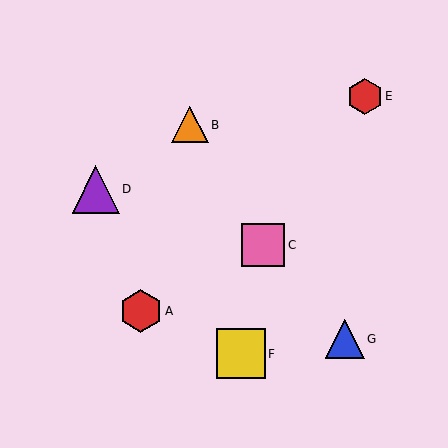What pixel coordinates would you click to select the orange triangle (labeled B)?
Click at (190, 125) to select the orange triangle B.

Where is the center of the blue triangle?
The center of the blue triangle is at (345, 339).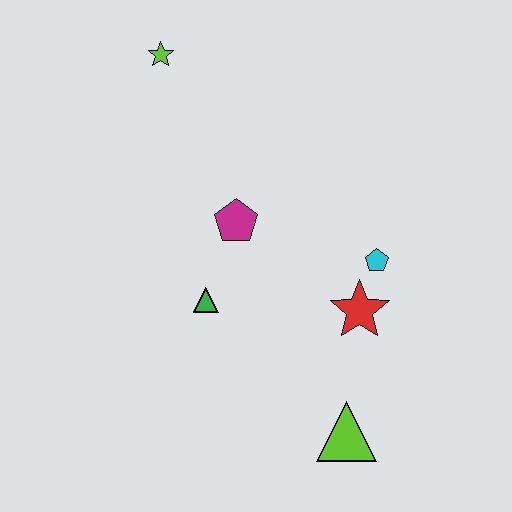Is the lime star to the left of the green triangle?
Yes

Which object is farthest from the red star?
The lime star is farthest from the red star.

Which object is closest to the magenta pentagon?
The green triangle is closest to the magenta pentagon.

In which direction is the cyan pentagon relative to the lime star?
The cyan pentagon is to the right of the lime star.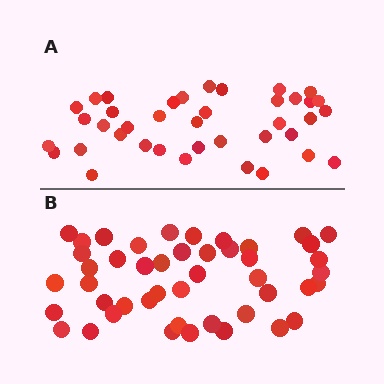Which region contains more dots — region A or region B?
Region B (the bottom region) has more dots.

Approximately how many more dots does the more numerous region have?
Region B has roughly 8 or so more dots than region A.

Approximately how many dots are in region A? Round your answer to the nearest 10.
About 40 dots. (The exact count is 39, which rounds to 40.)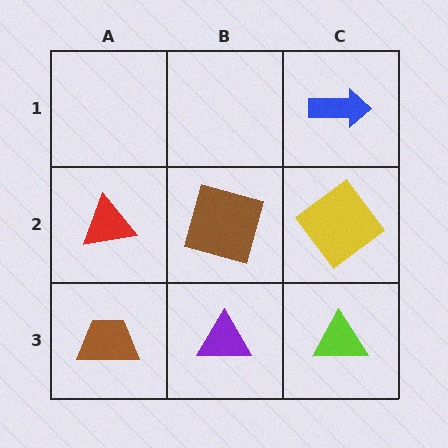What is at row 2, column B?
A brown square.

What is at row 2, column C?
A yellow diamond.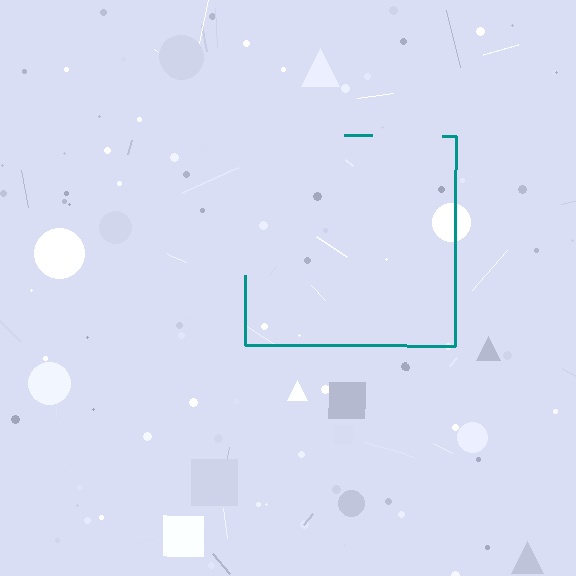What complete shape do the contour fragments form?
The contour fragments form a square.